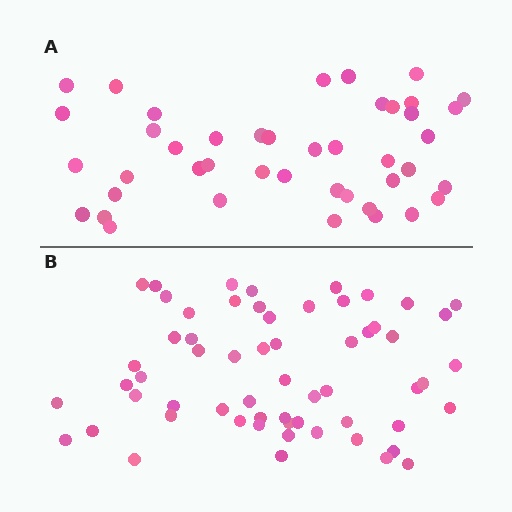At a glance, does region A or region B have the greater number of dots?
Region B (the bottom region) has more dots.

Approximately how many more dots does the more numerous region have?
Region B has approximately 15 more dots than region A.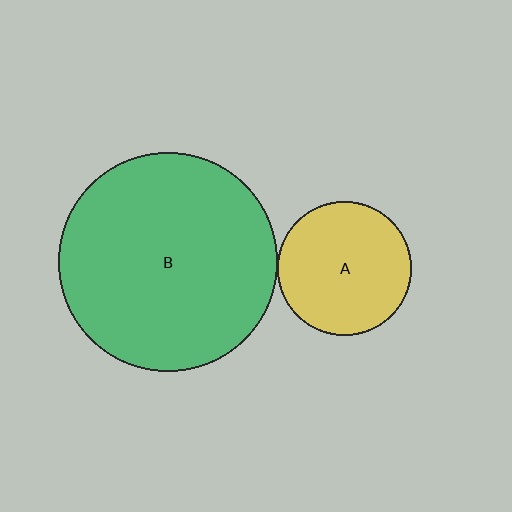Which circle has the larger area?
Circle B (green).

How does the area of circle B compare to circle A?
Approximately 2.7 times.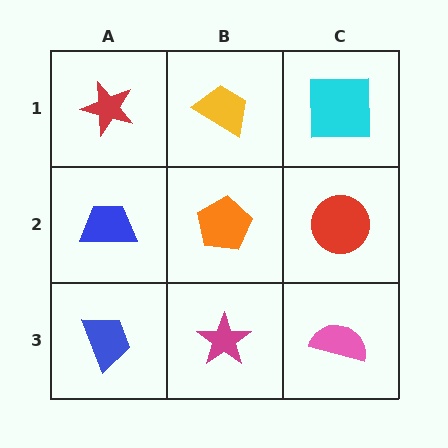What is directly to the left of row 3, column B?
A blue trapezoid.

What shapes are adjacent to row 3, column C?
A red circle (row 2, column C), a magenta star (row 3, column B).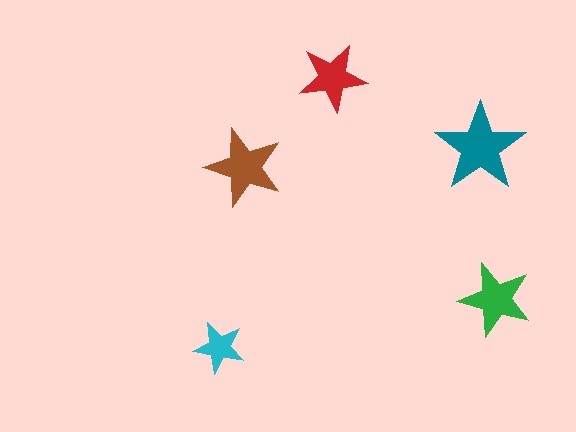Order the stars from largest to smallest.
the teal one, the brown one, the green one, the red one, the cyan one.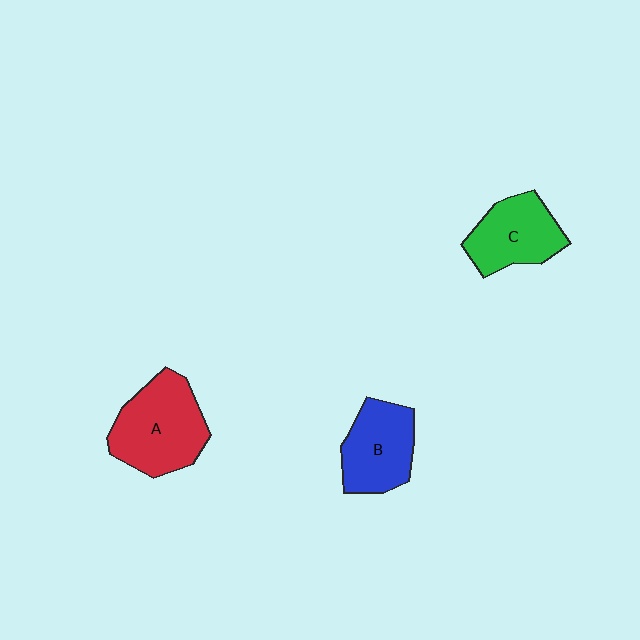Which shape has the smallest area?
Shape C (green).